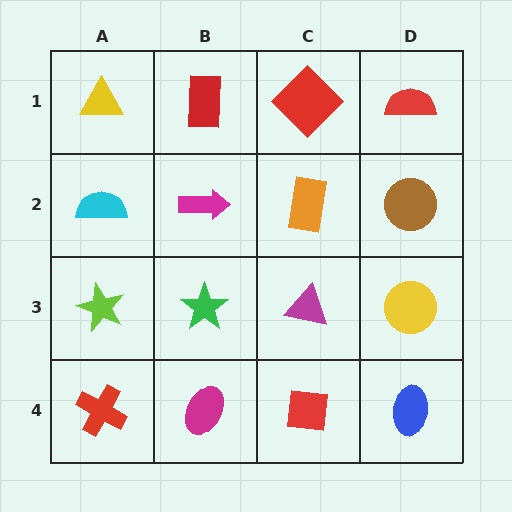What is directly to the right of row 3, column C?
A yellow circle.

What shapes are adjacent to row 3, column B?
A magenta arrow (row 2, column B), a magenta ellipse (row 4, column B), a lime star (row 3, column A), a magenta triangle (row 3, column C).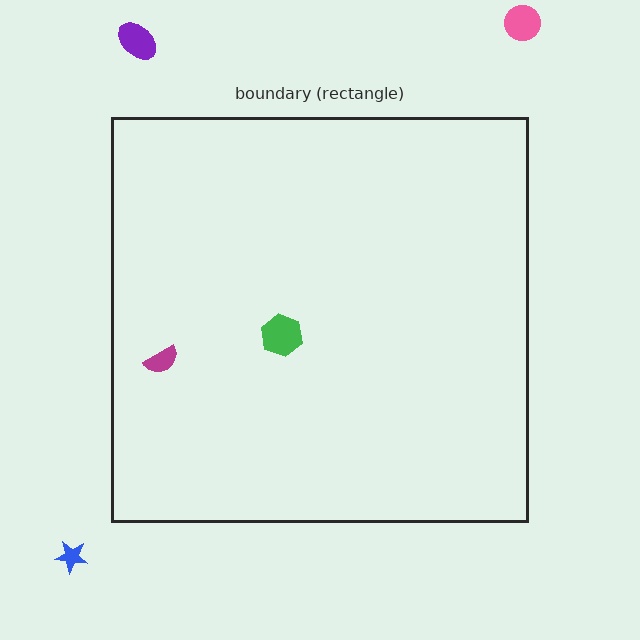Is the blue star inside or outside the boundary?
Outside.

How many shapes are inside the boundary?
2 inside, 3 outside.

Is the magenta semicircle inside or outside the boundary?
Inside.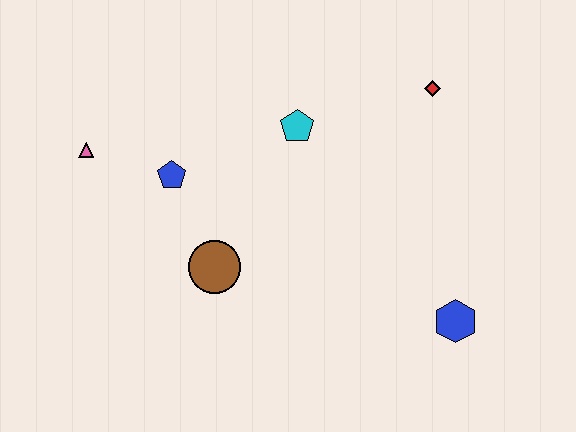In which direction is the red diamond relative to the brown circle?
The red diamond is to the right of the brown circle.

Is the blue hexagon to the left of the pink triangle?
No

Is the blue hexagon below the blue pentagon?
Yes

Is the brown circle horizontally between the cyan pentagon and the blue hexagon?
No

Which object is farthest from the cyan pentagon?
The blue hexagon is farthest from the cyan pentagon.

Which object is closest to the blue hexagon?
The red diamond is closest to the blue hexagon.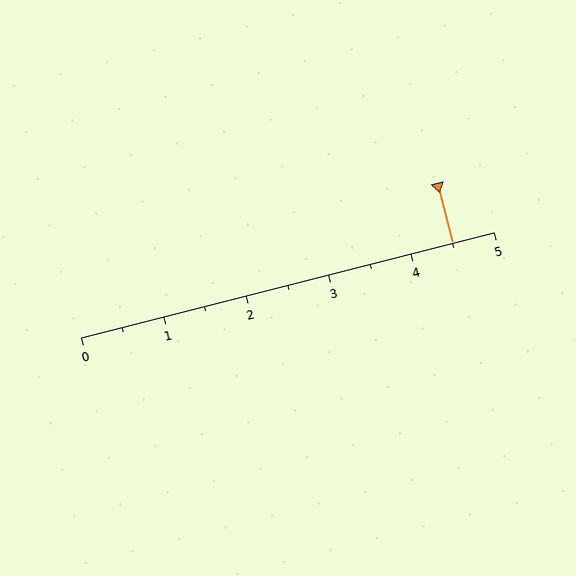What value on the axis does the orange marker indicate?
The marker indicates approximately 4.5.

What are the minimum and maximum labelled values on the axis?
The axis runs from 0 to 5.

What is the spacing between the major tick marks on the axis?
The major ticks are spaced 1 apart.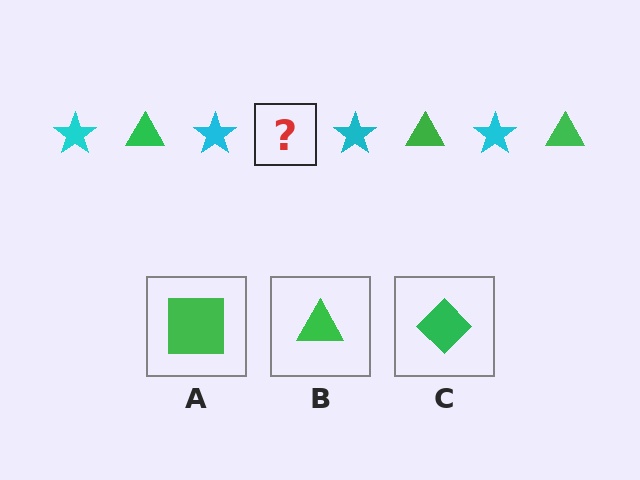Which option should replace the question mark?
Option B.